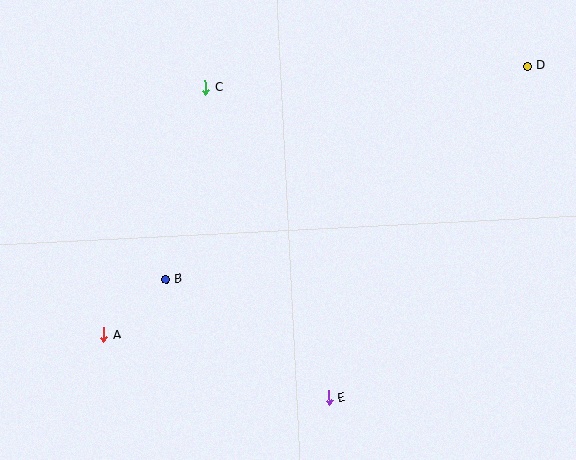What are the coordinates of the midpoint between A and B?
The midpoint between A and B is at (135, 307).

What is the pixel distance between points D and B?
The distance between D and B is 420 pixels.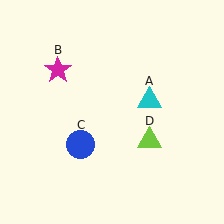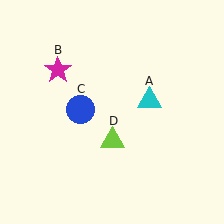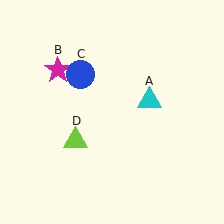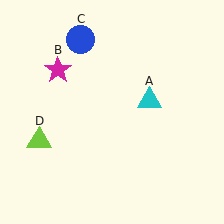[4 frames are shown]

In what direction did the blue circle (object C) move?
The blue circle (object C) moved up.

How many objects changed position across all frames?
2 objects changed position: blue circle (object C), lime triangle (object D).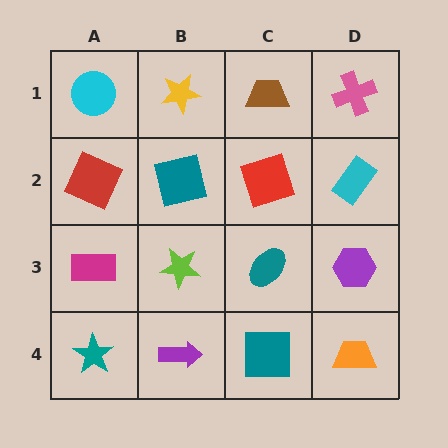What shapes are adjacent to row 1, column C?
A red square (row 2, column C), a yellow star (row 1, column B), a pink cross (row 1, column D).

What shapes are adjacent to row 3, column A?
A red square (row 2, column A), a teal star (row 4, column A), a lime star (row 3, column B).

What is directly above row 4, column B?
A lime star.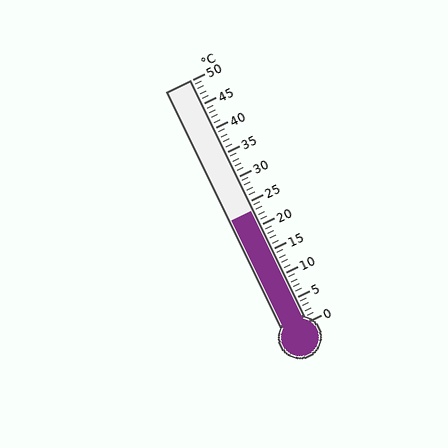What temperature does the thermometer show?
The thermometer shows approximately 23°C.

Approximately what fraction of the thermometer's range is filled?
The thermometer is filled to approximately 45% of its range.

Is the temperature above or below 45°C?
The temperature is below 45°C.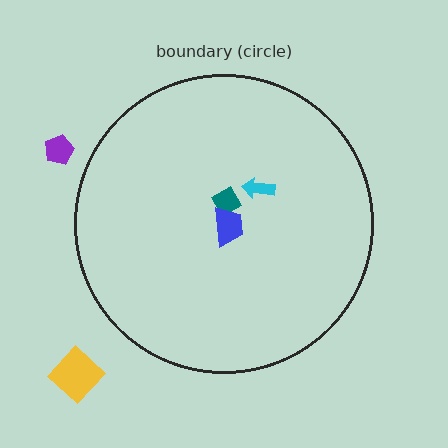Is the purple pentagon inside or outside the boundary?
Outside.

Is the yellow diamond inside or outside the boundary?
Outside.